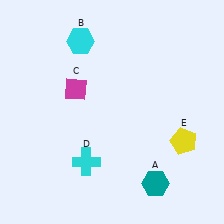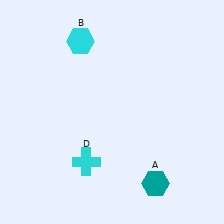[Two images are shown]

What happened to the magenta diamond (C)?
The magenta diamond (C) was removed in Image 2. It was in the top-left area of Image 1.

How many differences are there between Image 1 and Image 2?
There are 2 differences between the two images.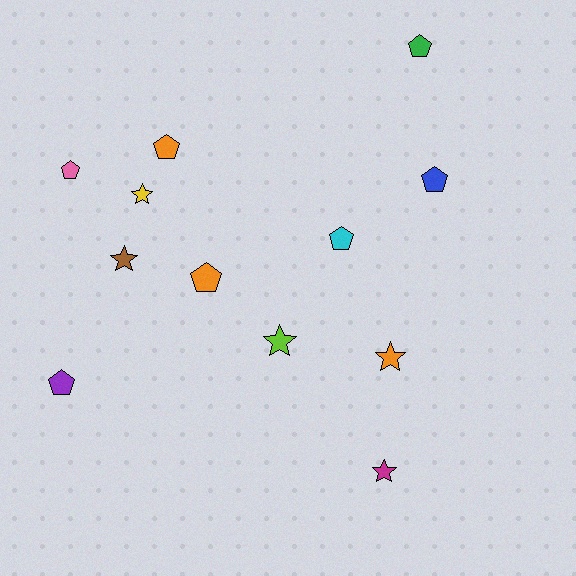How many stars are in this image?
There are 5 stars.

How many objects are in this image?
There are 12 objects.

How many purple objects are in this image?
There is 1 purple object.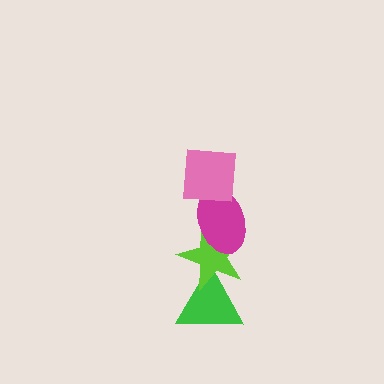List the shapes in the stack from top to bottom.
From top to bottom: the pink square, the magenta ellipse, the lime star, the green triangle.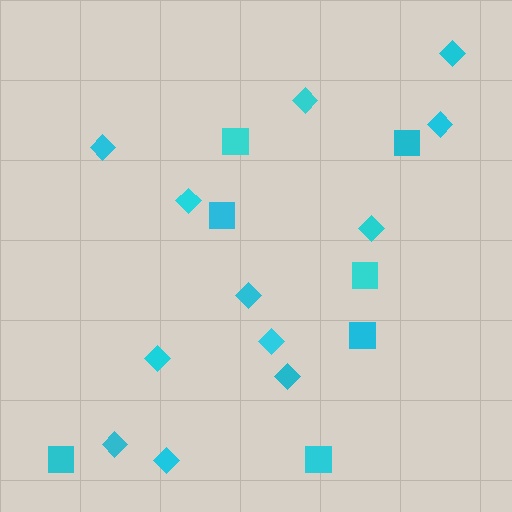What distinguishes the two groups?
There are 2 groups: one group of diamonds (12) and one group of squares (7).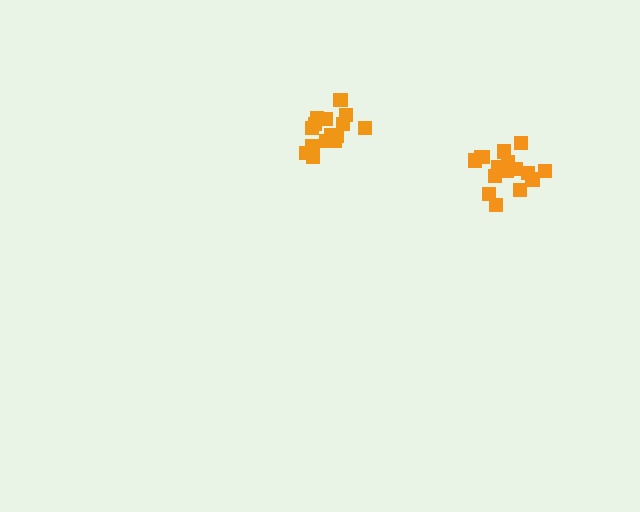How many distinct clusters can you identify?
There are 2 distinct clusters.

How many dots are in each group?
Group 1: 16 dots, Group 2: 15 dots (31 total).